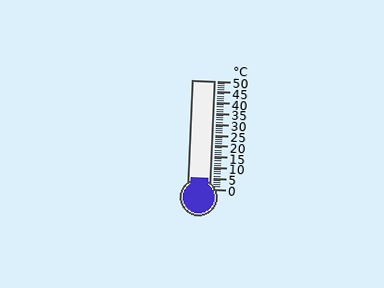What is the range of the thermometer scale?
The thermometer scale ranges from 0°C to 50°C.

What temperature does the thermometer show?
The thermometer shows approximately 5°C.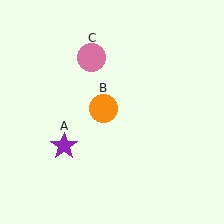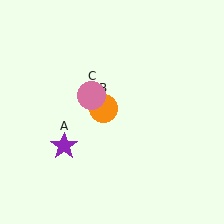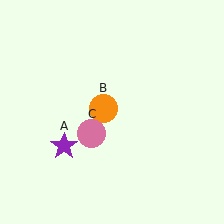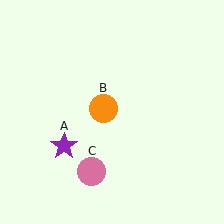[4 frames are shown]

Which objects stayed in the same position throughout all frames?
Purple star (object A) and orange circle (object B) remained stationary.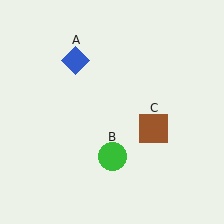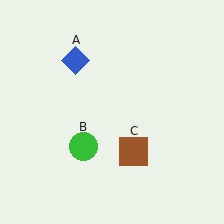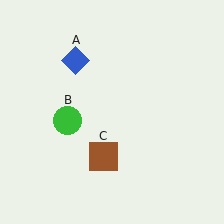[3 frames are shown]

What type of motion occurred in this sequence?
The green circle (object B), brown square (object C) rotated clockwise around the center of the scene.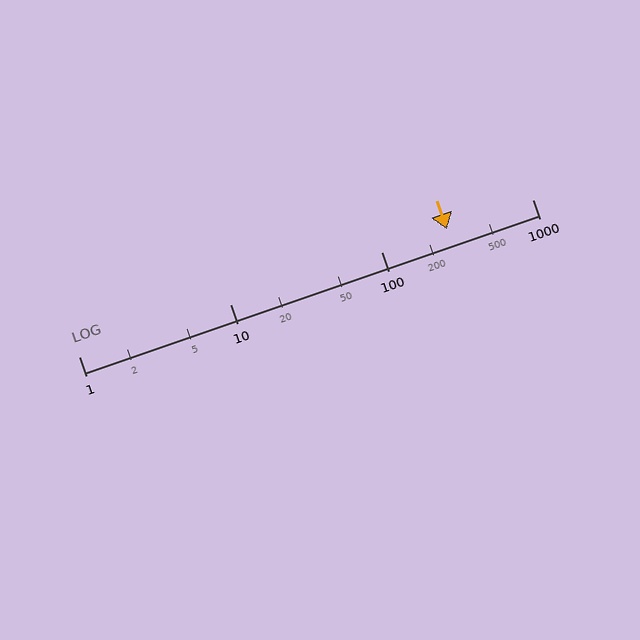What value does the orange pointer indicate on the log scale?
The pointer indicates approximately 270.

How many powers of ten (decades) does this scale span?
The scale spans 3 decades, from 1 to 1000.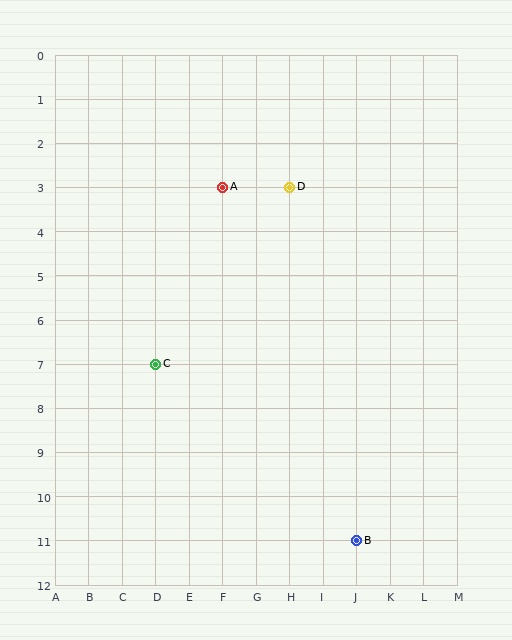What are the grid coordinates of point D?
Point D is at grid coordinates (H, 3).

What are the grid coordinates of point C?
Point C is at grid coordinates (D, 7).